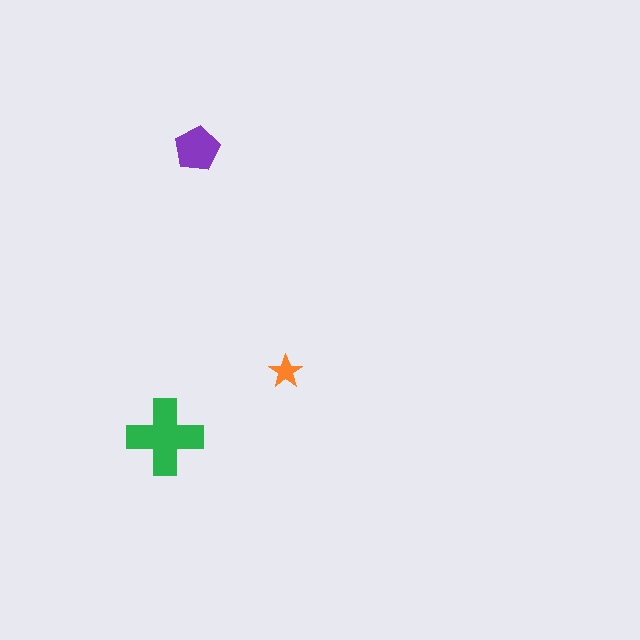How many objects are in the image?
There are 3 objects in the image.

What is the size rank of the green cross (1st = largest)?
1st.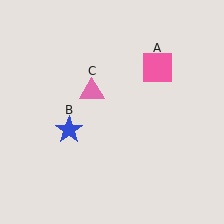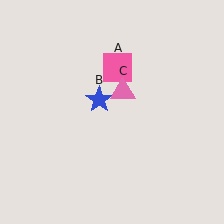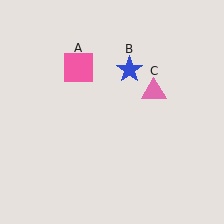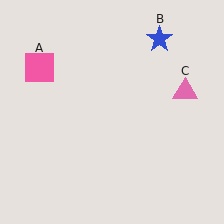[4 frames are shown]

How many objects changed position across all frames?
3 objects changed position: pink square (object A), blue star (object B), pink triangle (object C).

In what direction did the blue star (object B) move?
The blue star (object B) moved up and to the right.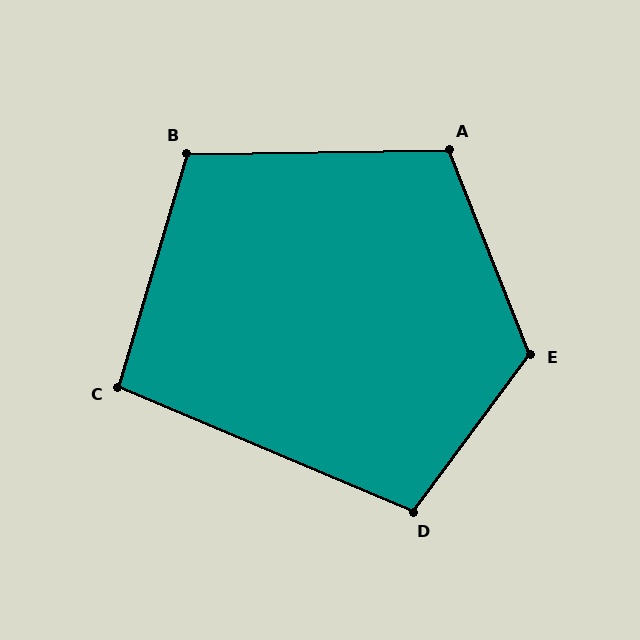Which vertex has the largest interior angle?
E, at approximately 122 degrees.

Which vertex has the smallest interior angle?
C, at approximately 96 degrees.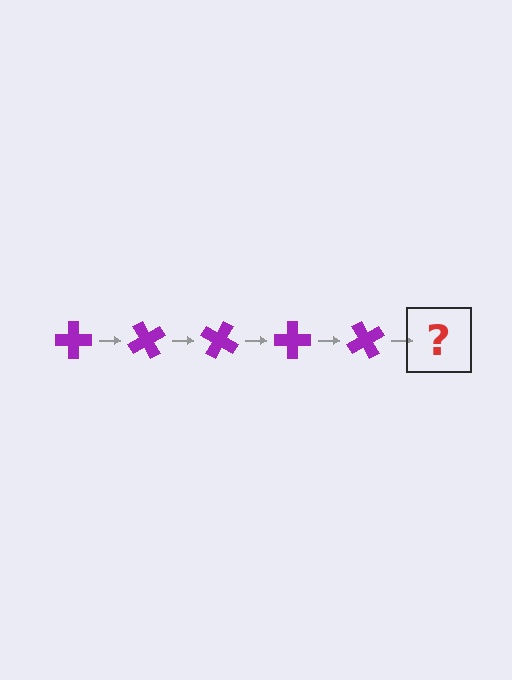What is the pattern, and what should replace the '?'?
The pattern is that the cross rotates 60 degrees each step. The '?' should be a purple cross rotated 300 degrees.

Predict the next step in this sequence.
The next step is a purple cross rotated 300 degrees.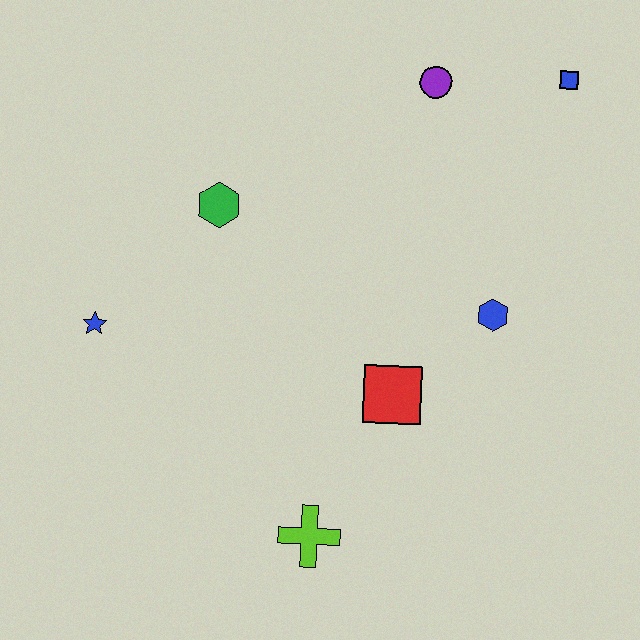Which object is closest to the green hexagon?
The blue star is closest to the green hexagon.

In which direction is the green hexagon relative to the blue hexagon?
The green hexagon is to the left of the blue hexagon.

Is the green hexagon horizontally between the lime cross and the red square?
No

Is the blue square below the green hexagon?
No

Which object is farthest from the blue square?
The blue star is farthest from the blue square.